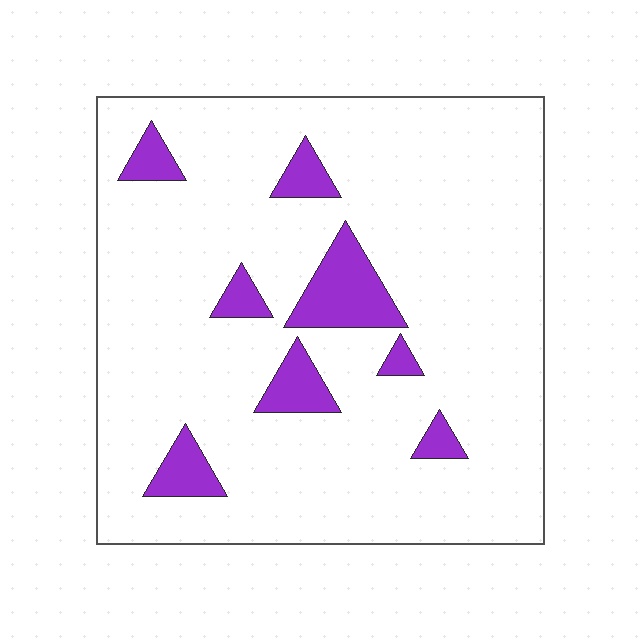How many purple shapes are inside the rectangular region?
8.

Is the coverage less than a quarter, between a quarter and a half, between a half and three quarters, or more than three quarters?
Less than a quarter.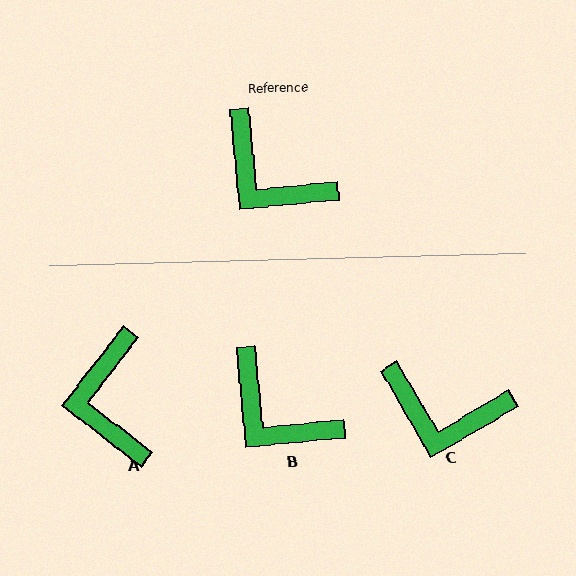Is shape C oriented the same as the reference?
No, it is off by about 25 degrees.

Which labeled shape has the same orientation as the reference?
B.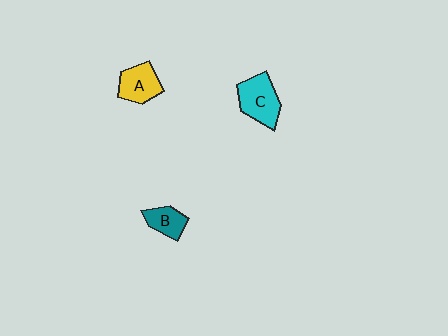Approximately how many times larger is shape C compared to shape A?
Approximately 1.2 times.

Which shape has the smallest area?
Shape B (teal).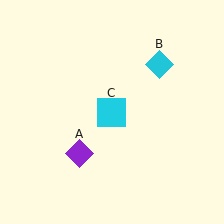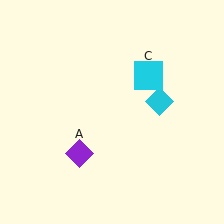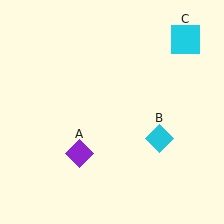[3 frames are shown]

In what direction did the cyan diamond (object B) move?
The cyan diamond (object B) moved down.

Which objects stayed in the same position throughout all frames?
Purple diamond (object A) remained stationary.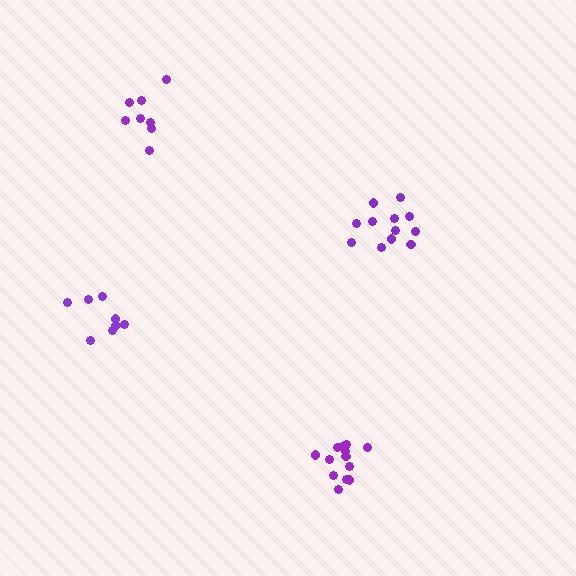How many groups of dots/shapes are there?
There are 4 groups.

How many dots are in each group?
Group 1: 13 dots, Group 2: 12 dots, Group 3: 8 dots, Group 4: 8 dots (41 total).